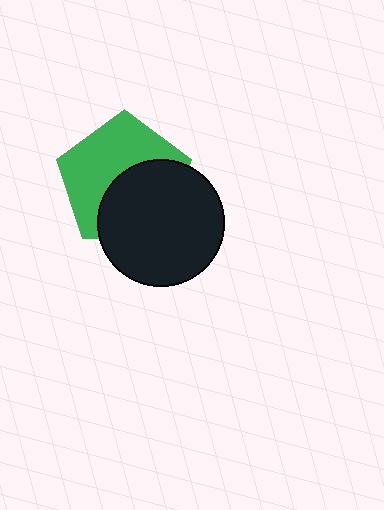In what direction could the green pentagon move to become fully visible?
The green pentagon could move toward the upper-left. That would shift it out from behind the black circle entirely.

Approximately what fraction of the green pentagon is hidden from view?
Roughly 46% of the green pentagon is hidden behind the black circle.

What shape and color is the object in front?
The object in front is a black circle.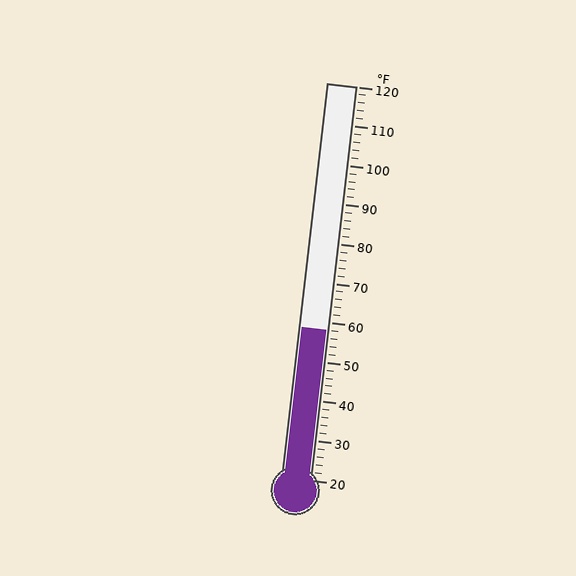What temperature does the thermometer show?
The thermometer shows approximately 58°F.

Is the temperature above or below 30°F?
The temperature is above 30°F.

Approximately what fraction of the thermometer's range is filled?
The thermometer is filled to approximately 40% of its range.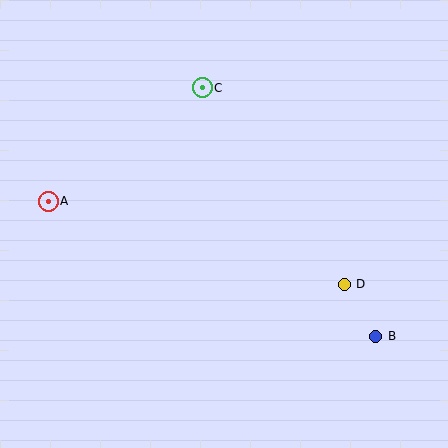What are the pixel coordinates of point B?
Point B is at (376, 336).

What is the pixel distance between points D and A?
The distance between D and A is 307 pixels.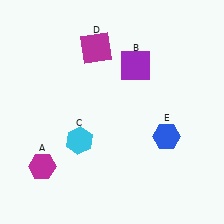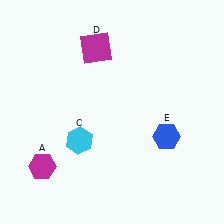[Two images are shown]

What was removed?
The purple square (B) was removed in Image 2.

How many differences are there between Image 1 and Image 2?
There is 1 difference between the two images.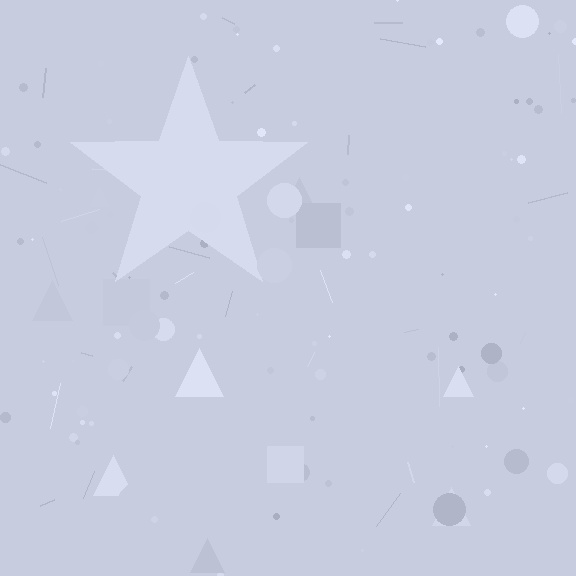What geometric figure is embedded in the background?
A star is embedded in the background.